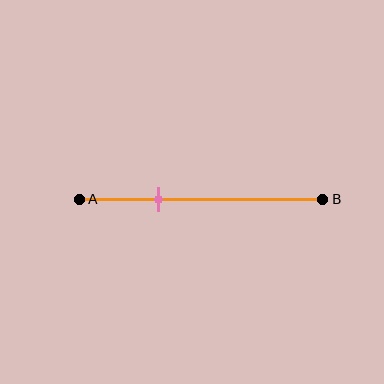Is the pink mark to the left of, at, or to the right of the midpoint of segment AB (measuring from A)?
The pink mark is to the left of the midpoint of segment AB.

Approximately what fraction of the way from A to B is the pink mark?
The pink mark is approximately 30% of the way from A to B.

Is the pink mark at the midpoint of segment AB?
No, the mark is at about 30% from A, not at the 50% midpoint.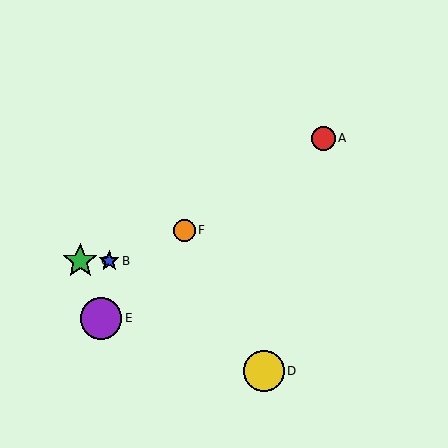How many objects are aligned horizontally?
2 objects (B, C) are aligned horizontally.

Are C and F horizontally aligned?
No, C is at y≈261 and F is at y≈230.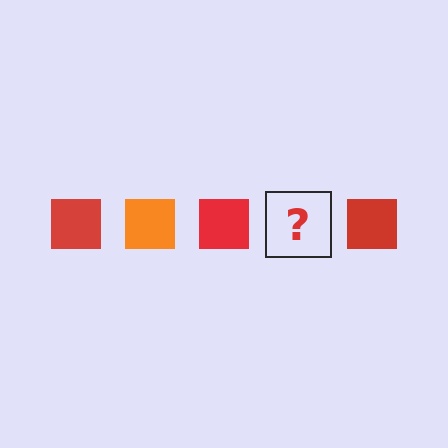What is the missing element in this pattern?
The missing element is an orange square.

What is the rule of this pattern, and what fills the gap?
The rule is that the pattern cycles through red, orange squares. The gap should be filled with an orange square.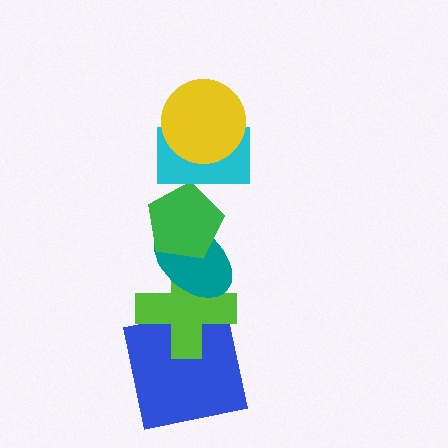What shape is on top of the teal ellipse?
The green pentagon is on top of the teal ellipse.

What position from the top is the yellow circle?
The yellow circle is 1st from the top.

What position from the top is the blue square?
The blue square is 6th from the top.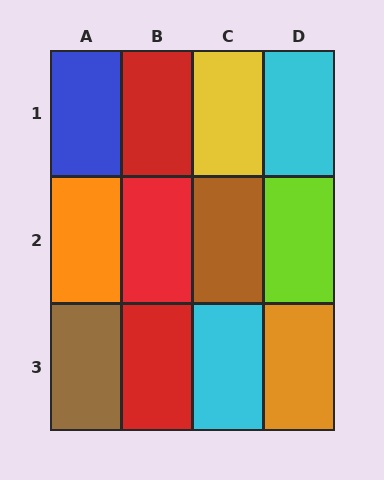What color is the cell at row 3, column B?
Red.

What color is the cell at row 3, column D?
Orange.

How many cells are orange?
2 cells are orange.